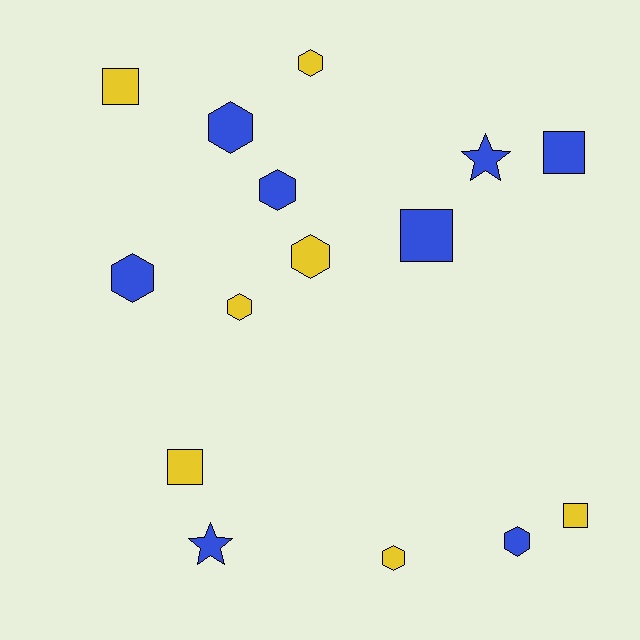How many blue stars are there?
There are 2 blue stars.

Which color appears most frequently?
Blue, with 8 objects.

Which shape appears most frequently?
Hexagon, with 8 objects.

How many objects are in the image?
There are 15 objects.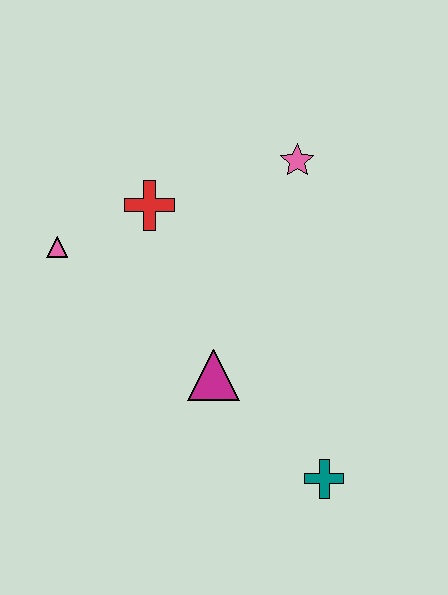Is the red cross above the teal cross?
Yes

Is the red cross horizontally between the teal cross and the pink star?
No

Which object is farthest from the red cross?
The teal cross is farthest from the red cross.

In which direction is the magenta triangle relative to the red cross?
The magenta triangle is below the red cross.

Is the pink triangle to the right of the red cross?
No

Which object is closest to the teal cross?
The magenta triangle is closest to the teal cross.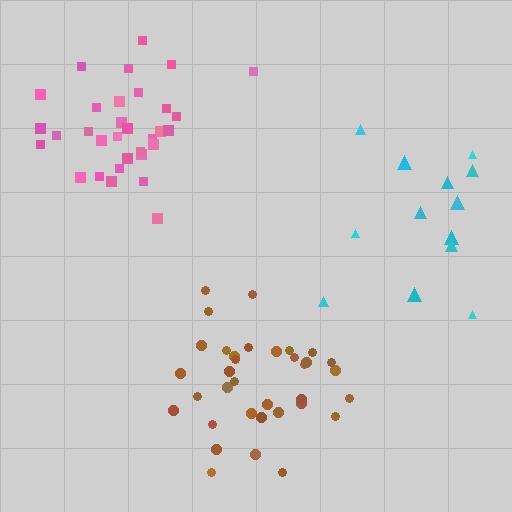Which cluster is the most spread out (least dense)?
Cyan.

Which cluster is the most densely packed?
Brown.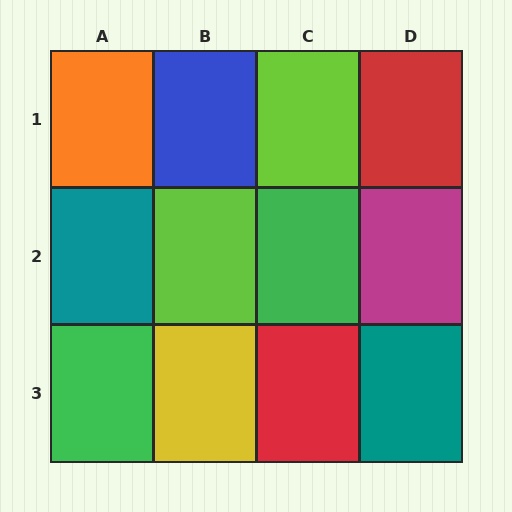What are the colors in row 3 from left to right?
Green, yellow, red, teal.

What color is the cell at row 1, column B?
Blue.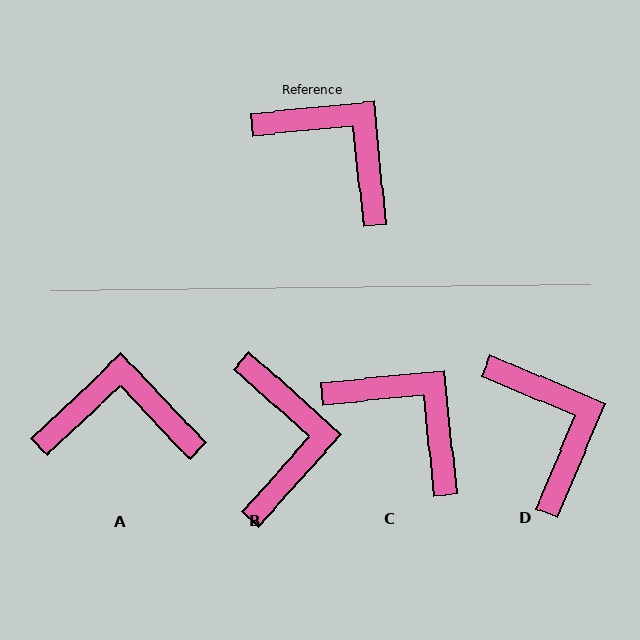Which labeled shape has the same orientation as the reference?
C.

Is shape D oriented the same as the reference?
No, it is off by about 28 degrees.